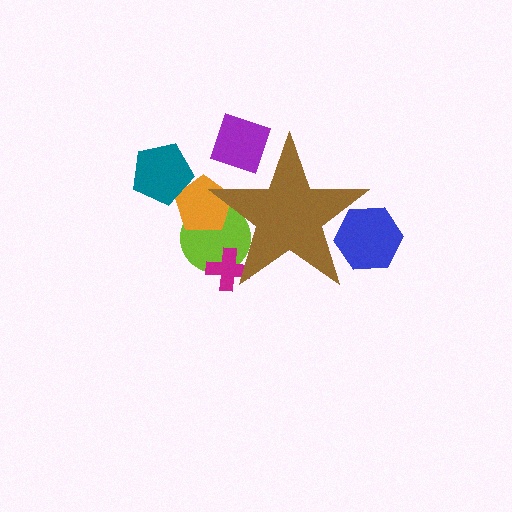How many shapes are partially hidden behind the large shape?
5 shapes are partially hidden.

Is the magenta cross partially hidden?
Yes, the magenta cross is partially hidden behind the brown star.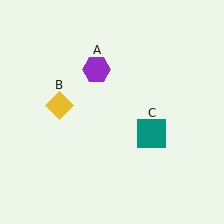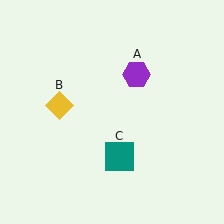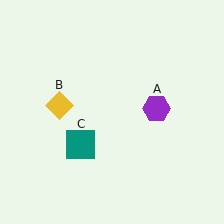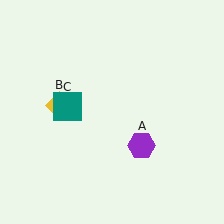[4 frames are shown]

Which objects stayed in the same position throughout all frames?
Yellow diamond (object B) remained stationary.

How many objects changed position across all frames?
2 objects changed position: purple hexagon (object A), teal square (object C).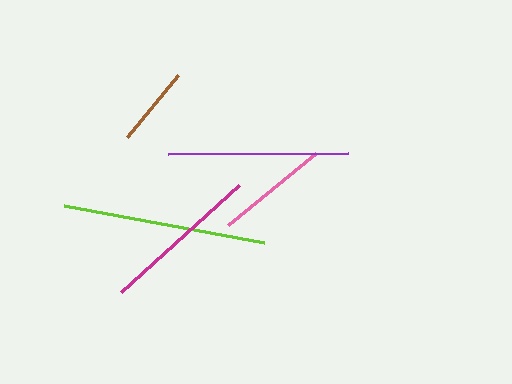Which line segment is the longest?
The lime line is the longest at approximately 203 pixels.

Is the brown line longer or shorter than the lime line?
The lime line is longer than the brown line.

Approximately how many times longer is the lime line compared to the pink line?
The lime line is approximately 1.8 times the length of the pink line.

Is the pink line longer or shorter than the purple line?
The purple line is longer than the pink line.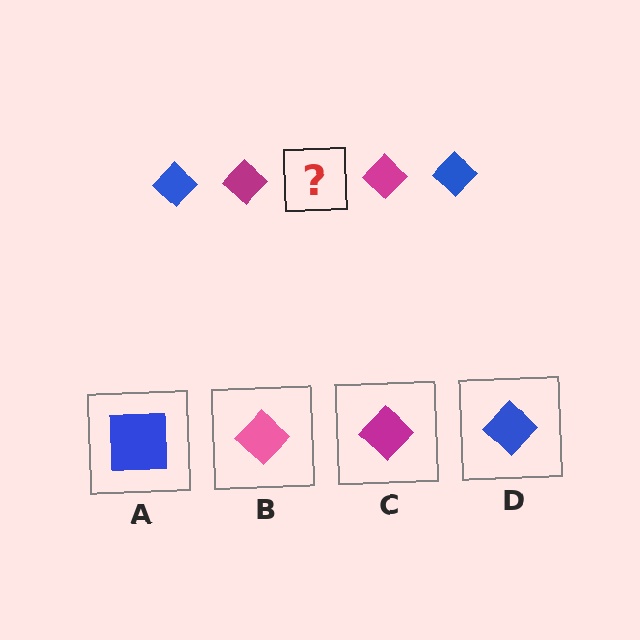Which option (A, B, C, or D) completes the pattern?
D.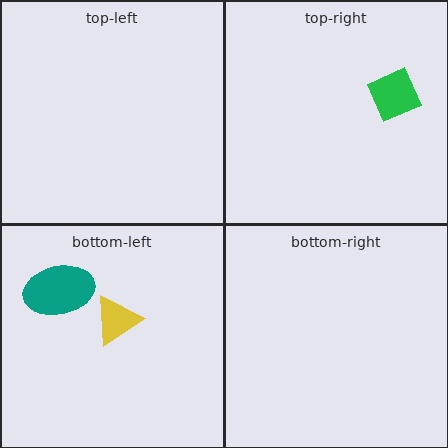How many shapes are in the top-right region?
1.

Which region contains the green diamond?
The top-right region.